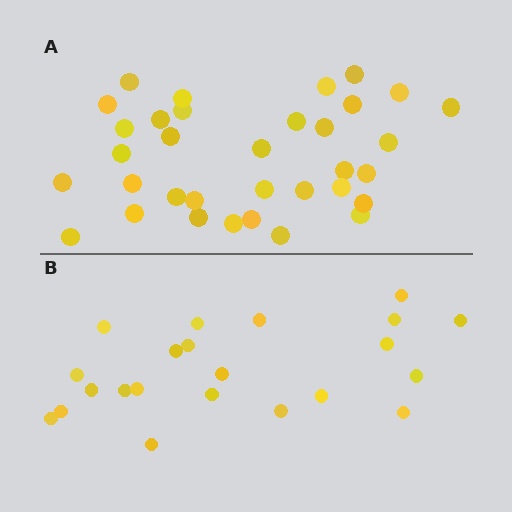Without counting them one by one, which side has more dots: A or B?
Region A (the top region) has more dots.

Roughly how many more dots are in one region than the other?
Region A has roughly 12 or so more dots than region B.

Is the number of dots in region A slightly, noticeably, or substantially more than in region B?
Region A has substantially more. The ratio is roughly 1.5 to 1.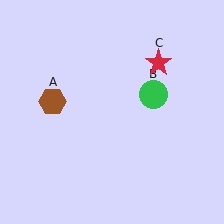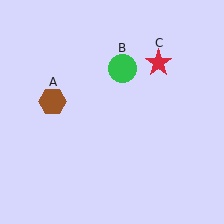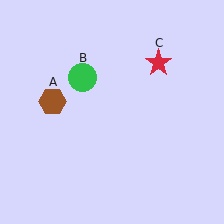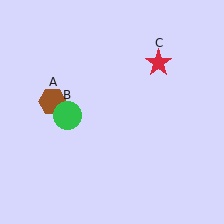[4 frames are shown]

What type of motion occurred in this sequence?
The green circle (object B) rotated counterclockwise around the center of the scene.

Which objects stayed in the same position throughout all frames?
Brown hexagon (object A) and red star (object C) remained stationary.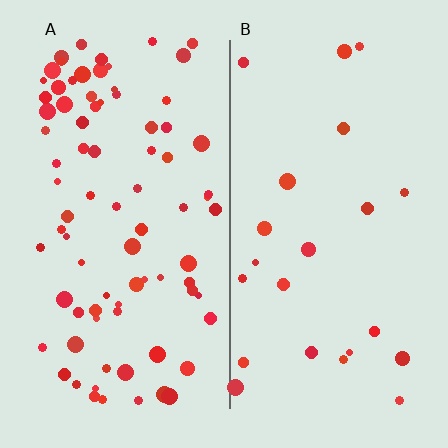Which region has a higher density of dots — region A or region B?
A (the left).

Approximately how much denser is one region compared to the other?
Approximately 3.4× — region A over region B.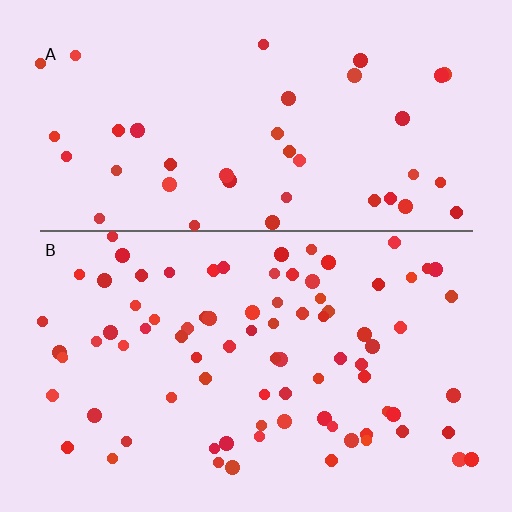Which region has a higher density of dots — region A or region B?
B (the bottom).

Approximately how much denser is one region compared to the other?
Approximately 2.0× — region B over region A.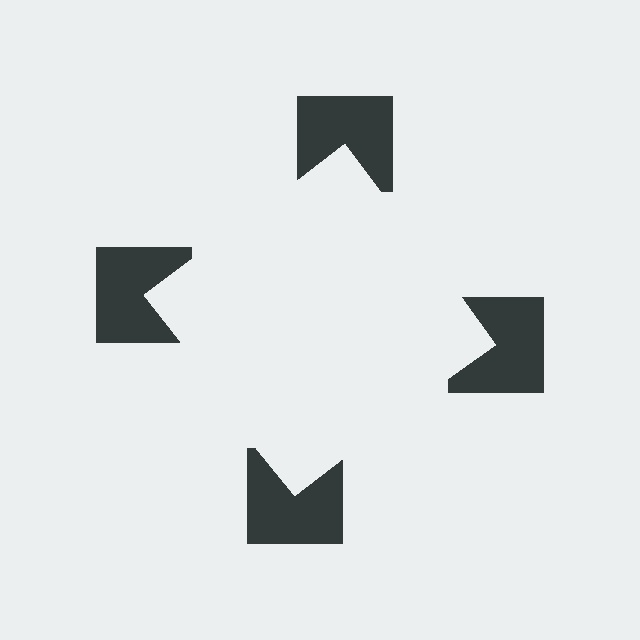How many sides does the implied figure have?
4 sides.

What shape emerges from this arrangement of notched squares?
An illusory square — its edges are inferred from the aligned wedge cuts in the notched squares, not physically drawn.